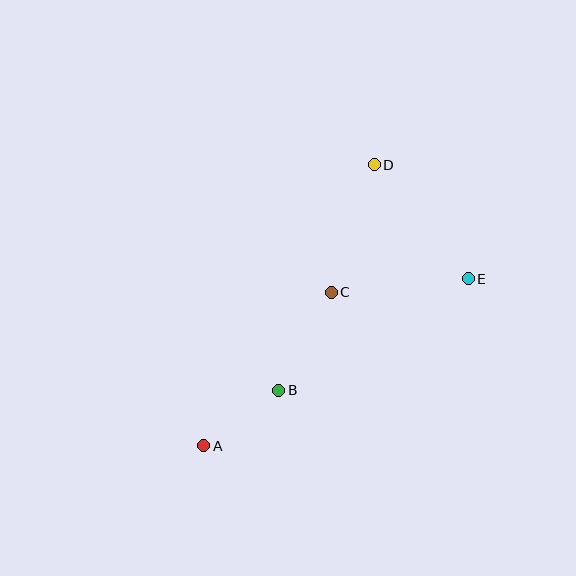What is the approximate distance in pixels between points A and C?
The distance between A and C is approximately 200 pixels.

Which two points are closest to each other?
Points A and B are closest to each other.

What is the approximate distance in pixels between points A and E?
The distance between A and E is approximately 313 pixels.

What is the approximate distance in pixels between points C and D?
The distance between C and D is approximately 134 pixels.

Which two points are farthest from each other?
Points A and D are farthest from each other.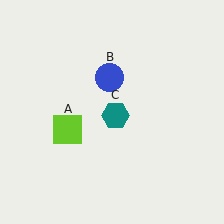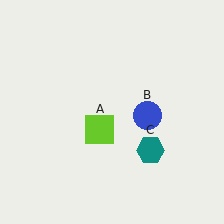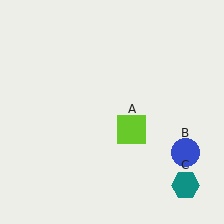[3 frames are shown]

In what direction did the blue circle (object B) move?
The blue circle (object B) moved down and to the right.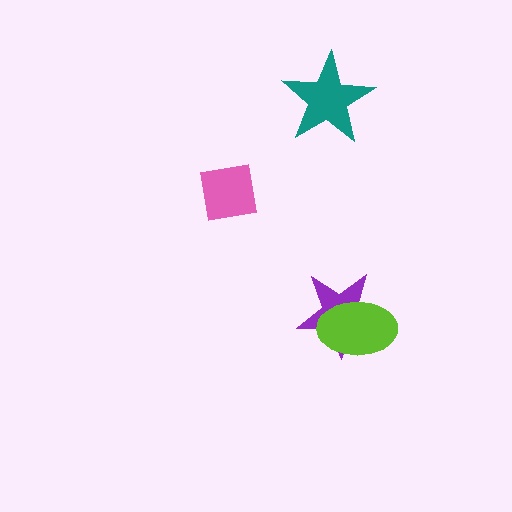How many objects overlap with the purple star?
1 object overlaps with the purple star.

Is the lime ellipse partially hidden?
No, no other shape covers it.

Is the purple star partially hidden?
Yes, it is partially covered by another shape.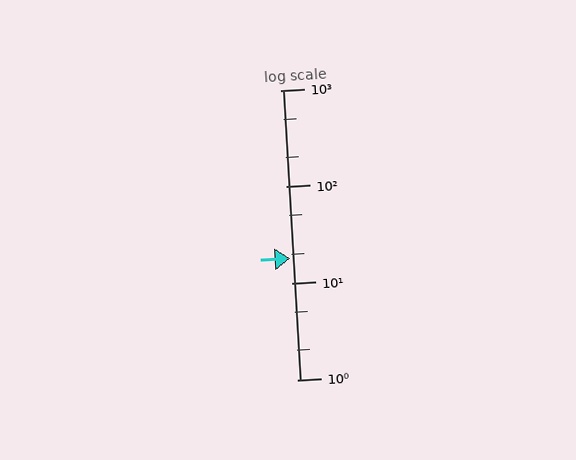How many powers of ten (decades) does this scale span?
The scale spans 3 decades, from 1 to 1000.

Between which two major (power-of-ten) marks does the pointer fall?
The pointer is between 10 and 100.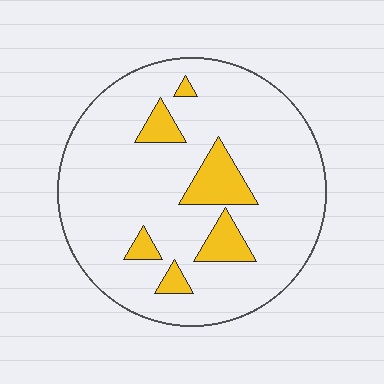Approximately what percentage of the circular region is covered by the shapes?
Approximately 15%.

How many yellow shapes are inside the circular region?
6.